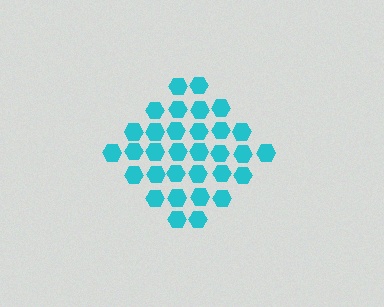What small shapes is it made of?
It is made of small hexagons.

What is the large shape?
The large shape is a diamond.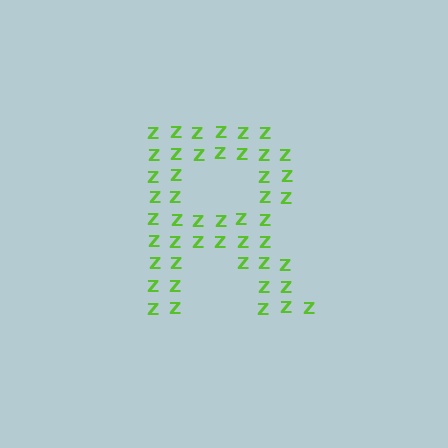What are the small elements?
The small elements are letter Z's.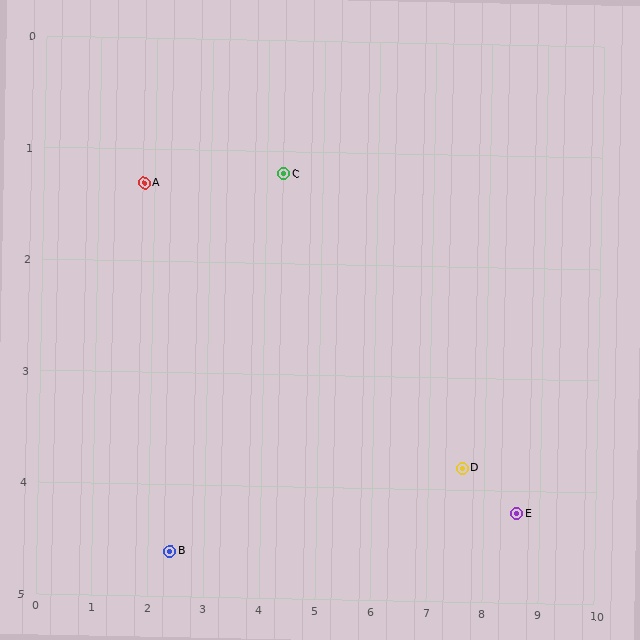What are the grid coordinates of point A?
Point A is at approximately (1.8, 1.3).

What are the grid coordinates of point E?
Point E is at approximately (8.6, 4.2).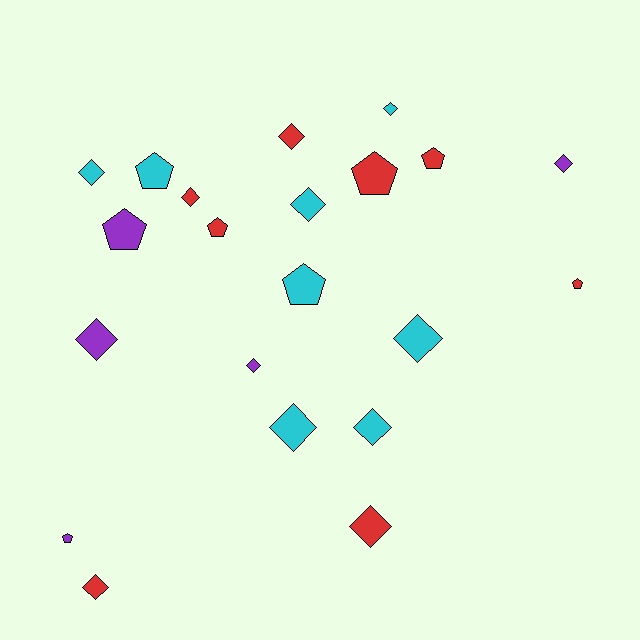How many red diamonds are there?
There are 4 red diamonds.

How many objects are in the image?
There are 21 objects.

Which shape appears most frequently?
Diamond, with 13 objects.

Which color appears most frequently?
Cyan, with 8 objects.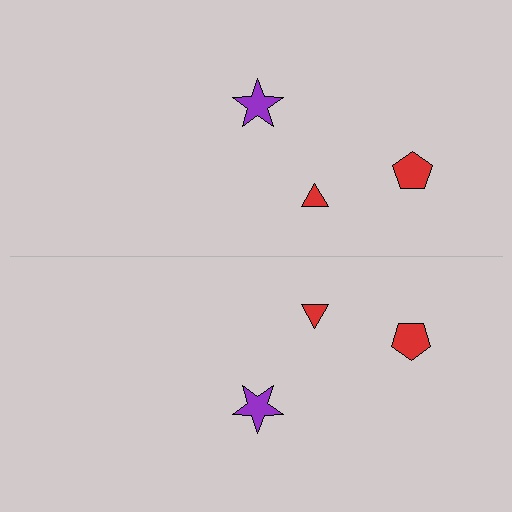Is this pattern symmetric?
Yes, this pattern has bilateral (reflection) symmetry.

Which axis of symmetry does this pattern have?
The pattern has a horizontal axis of symmetry running through the center of the image.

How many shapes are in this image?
There are 6 shapes in this image.